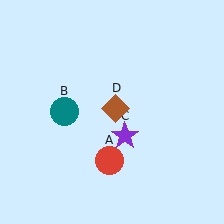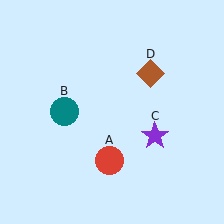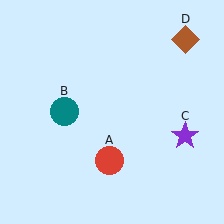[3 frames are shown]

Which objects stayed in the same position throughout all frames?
Red circle (object A) and teal circle (object B) remained stationary.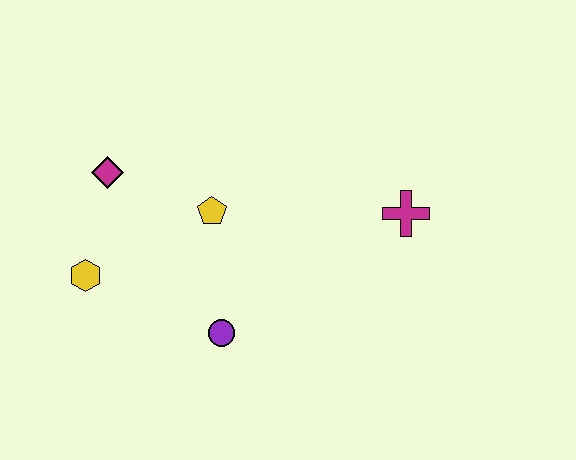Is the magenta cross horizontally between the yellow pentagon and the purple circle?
No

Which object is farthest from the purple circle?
The magenta cross is farthest from the purple circle.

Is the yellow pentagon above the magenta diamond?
No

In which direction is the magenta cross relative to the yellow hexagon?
The magenta cross is to the right of the yellow hexagon.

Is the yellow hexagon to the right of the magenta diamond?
No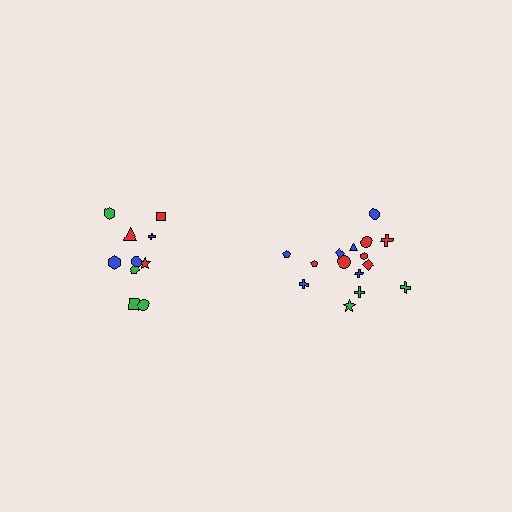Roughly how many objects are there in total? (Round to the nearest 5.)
Roughly 25 objects in total.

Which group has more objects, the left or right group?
The right group.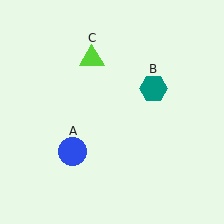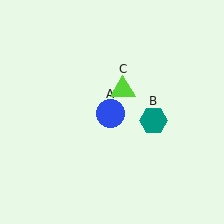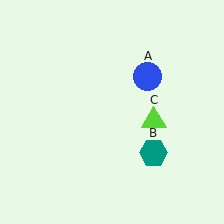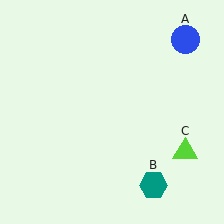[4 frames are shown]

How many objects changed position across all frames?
3 objects changed position: blue circle (object A), teal hexagon (object B), lime triangle (object C).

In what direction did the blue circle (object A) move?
The blue circle (object A) moved up and to the right.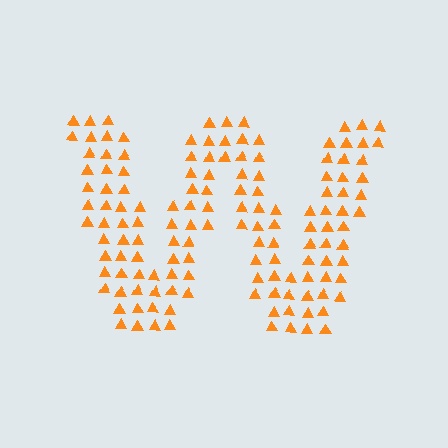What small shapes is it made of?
It is made of small triangles.